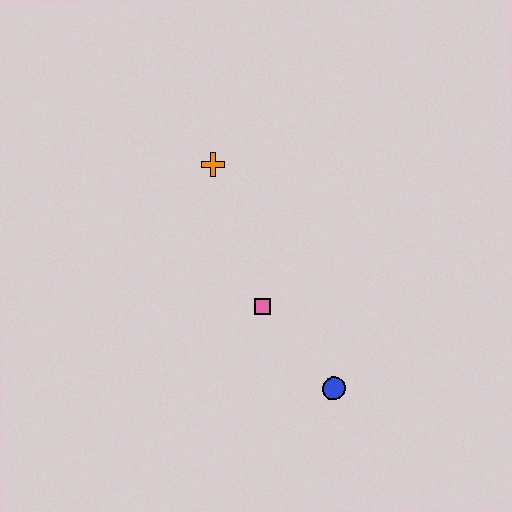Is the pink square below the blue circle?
No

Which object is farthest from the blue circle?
The orange cross is farthest from the blue circle.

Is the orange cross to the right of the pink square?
No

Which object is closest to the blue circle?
The pink square is closest to the blue circle.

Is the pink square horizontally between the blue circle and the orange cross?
Yes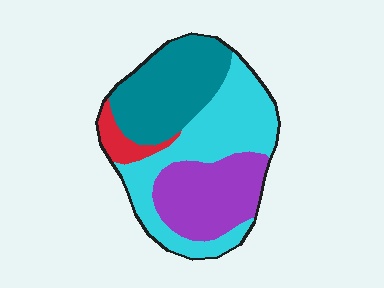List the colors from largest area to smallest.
From largest to smallest: cyan, teal, purple, red.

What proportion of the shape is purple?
Purple takes up about one quarter (1/4) of the shape.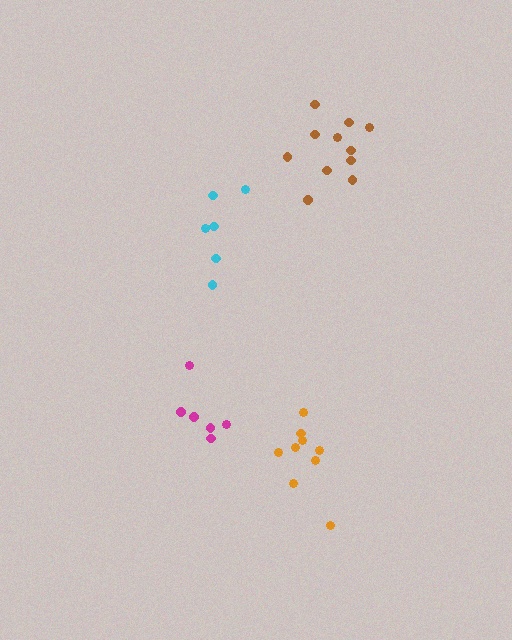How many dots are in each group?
Group 1: 11 dots, Group 2: 6 dots, Group 3: 6 dots, Group 4: 9 dots (32 total).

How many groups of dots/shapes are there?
There are 4 groups.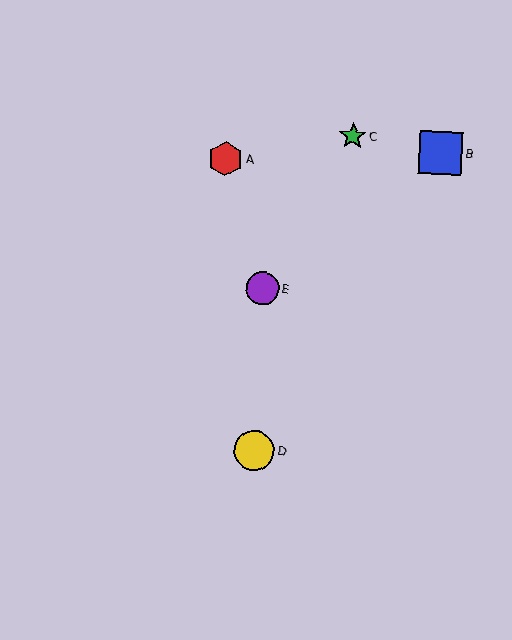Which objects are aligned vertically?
Objects D, E are aligned vertically.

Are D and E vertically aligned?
Yes, both are at x≈254.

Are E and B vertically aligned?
No, E is at x≈262 and B is at x≈441.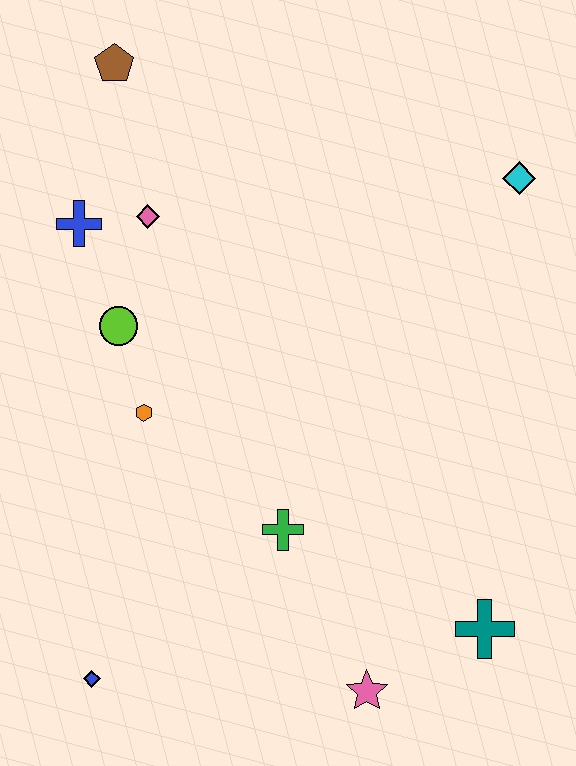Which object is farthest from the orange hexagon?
The cyan diamond is farthest from the orange hexagon.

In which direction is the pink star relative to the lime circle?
The pink star is below the lime circle.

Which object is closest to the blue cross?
The pink diamond is closest to the blue cross.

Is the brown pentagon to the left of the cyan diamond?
Yes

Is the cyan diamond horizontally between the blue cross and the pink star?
No